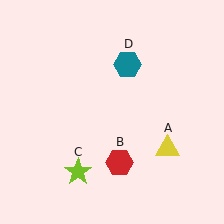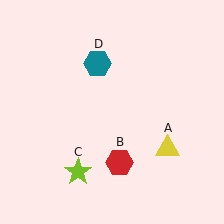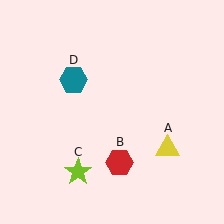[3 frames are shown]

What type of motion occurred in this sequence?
The teal hexagon (object D) rotated counterclockwise around the center of the scene.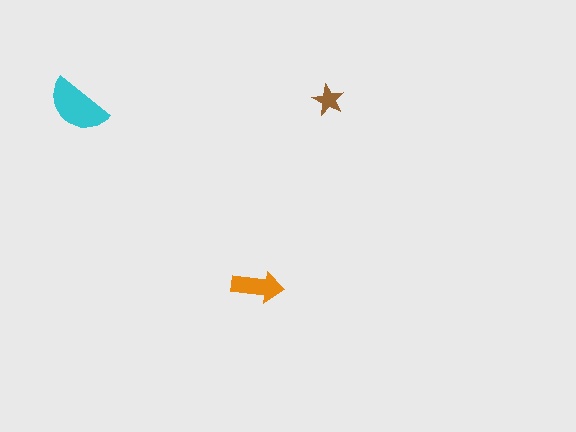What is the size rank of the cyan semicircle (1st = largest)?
1st.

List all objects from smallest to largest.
The brown star, the orange arrow, the cyan semicircle.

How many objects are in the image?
There are 3 objects in the image.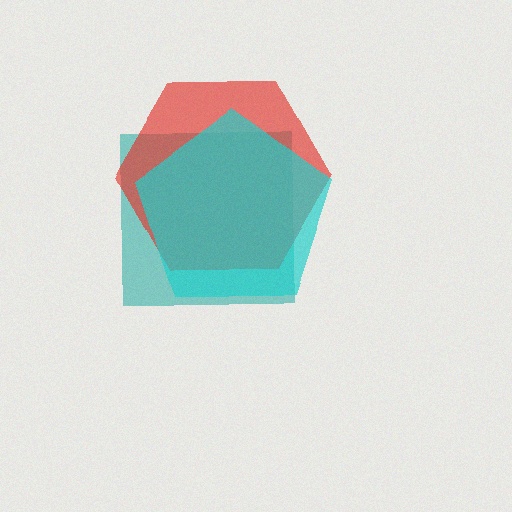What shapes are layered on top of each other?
The layered shapes are: a teal square, a red hexagon, a cyan pentagon.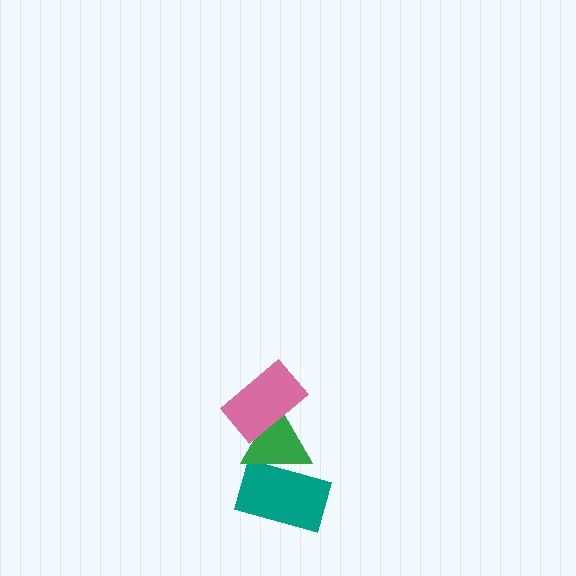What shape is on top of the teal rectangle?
The green triangle is on top of the teal rectangle.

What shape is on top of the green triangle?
The pink rectangle is on top of the green triangle.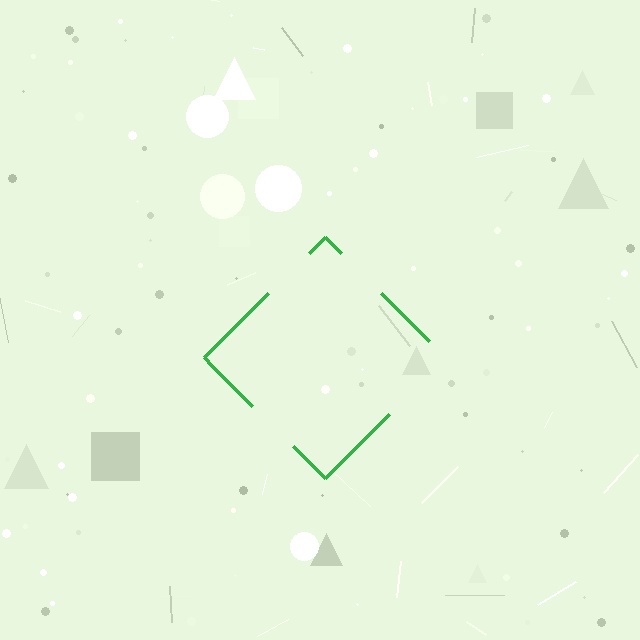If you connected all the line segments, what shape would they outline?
They would outline a diamond.